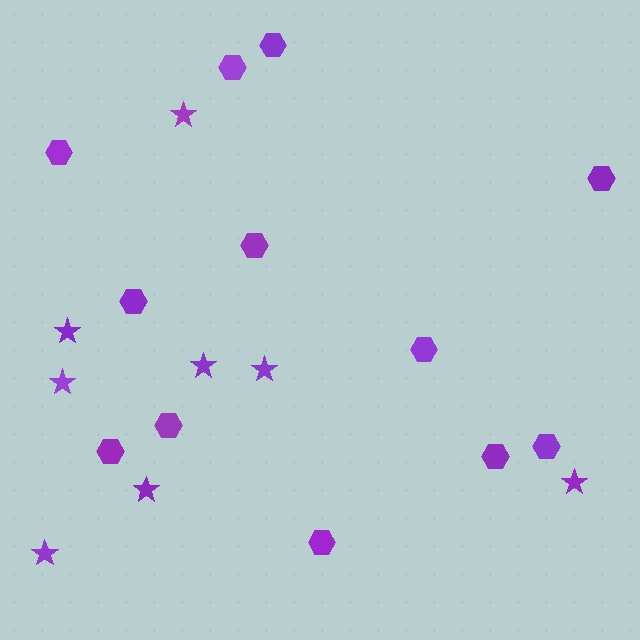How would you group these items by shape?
There are 2 groups: one group of stars (8) and one group of hexagons (12).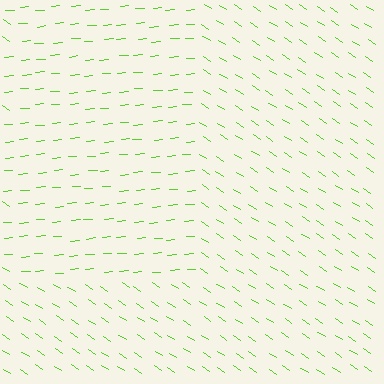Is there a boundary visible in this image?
Yes, there is a texture boundary formed by a change in line orientation.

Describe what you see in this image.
The image is filled with small lime line segments. A rectangle region in the image has lines oriented differently from the surrounding lines, creating a visible texture boundary.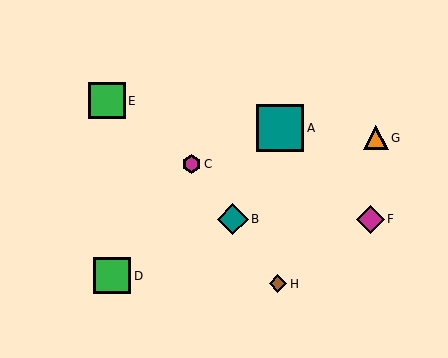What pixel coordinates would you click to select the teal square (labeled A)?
Click at (280, 128) to select the teal square A.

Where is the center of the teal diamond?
The center of the teal diamond is at (233, 219).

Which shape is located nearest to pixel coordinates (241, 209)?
The teal diamond (labeled B) at (233, 219) is nearest to that location.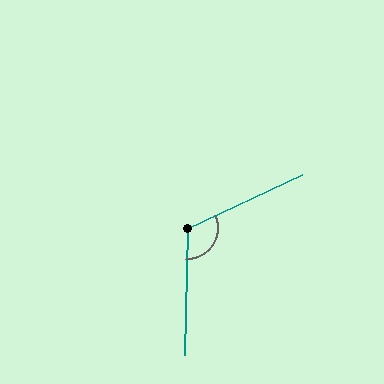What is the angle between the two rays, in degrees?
Approximately 116 degrees.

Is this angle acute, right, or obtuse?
It is obtuse.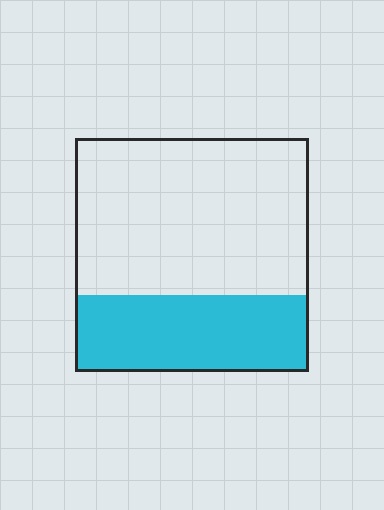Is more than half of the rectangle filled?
No.